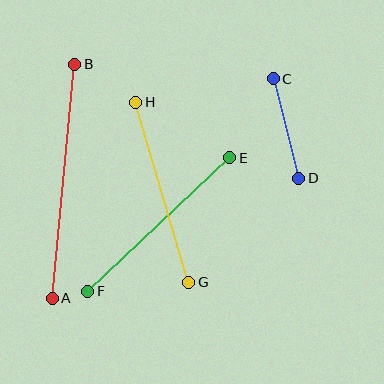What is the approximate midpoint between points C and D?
The midpoint is at approximately (286, 129) pixels.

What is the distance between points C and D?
The distance is approximately 103 pixels.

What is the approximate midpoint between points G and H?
The midpoint is at approximately (162, 192) pixels.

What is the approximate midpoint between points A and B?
The midpoint is at approximately (64, 181) pixels.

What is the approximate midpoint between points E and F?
The midpoint is at approximately (159, 224) pixels.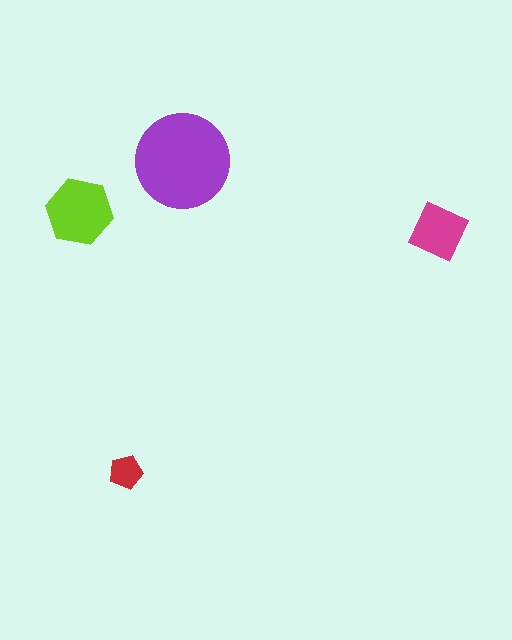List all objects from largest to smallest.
The purple circle, the lime hexagon, the magenta diamond, the red pentagon.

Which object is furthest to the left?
The lime hexagon is leftmost.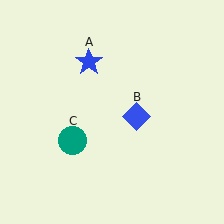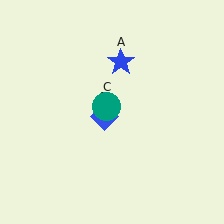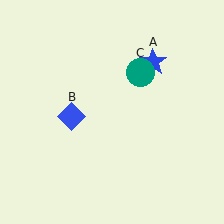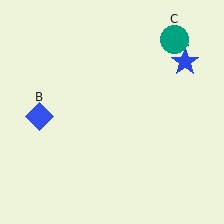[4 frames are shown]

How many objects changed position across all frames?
3 objects changed position: blue star (object A), blue diamond (object B), teal circle (object C).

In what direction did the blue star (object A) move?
The blue star (object A) moved right.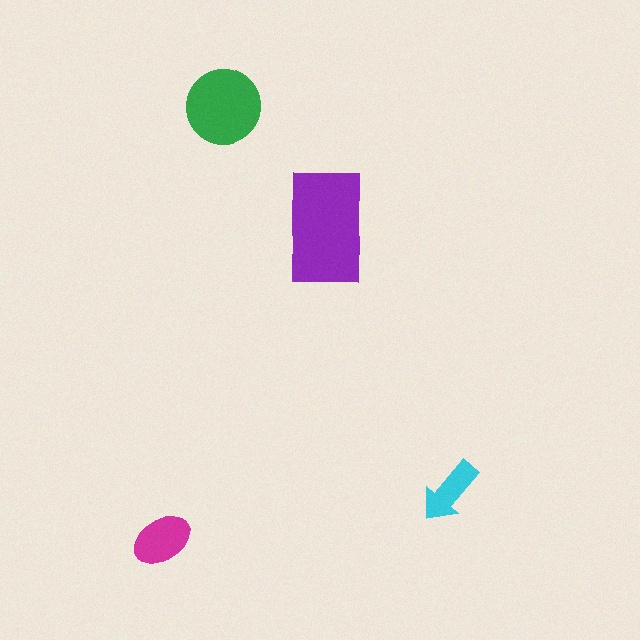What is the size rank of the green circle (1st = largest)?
2nd.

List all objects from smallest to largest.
The cyan arrow, the magenta ellipse, the green circle, the purple rectangle.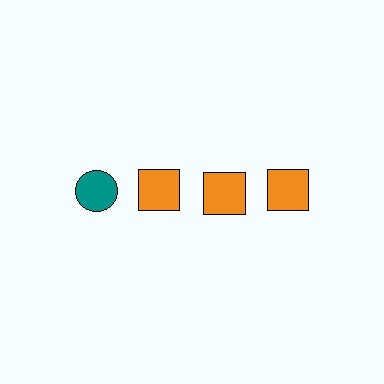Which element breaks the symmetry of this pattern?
The teal circle in the top row, leftmost column breaks the symmetry. All other shapes are orange squares.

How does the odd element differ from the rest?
It differs in both color (teal instead of orange) and shape (circle instead of square).